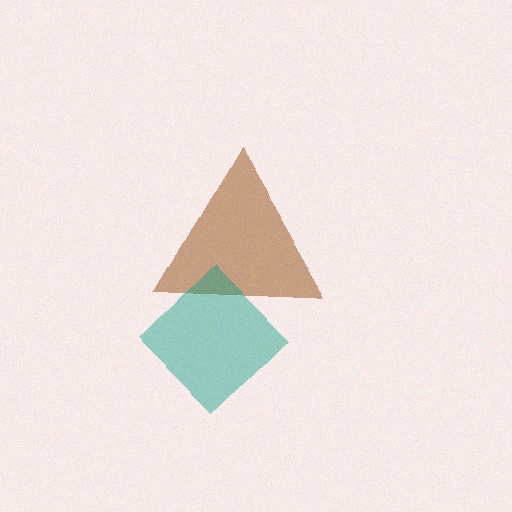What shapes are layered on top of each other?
The layered shapes are: a brown triangle, a teal diamond.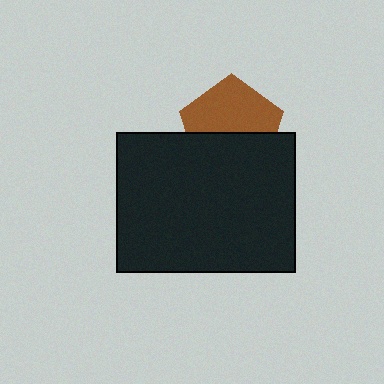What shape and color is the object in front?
The object in front is a black rectangle.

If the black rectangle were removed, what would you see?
You would see the complete brown pentagon.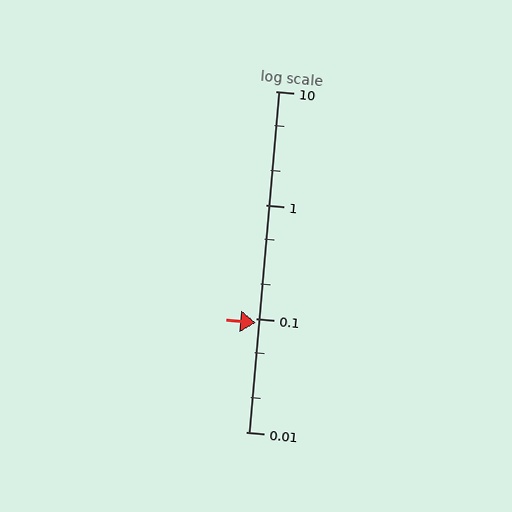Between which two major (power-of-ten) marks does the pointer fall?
The pointer is between 0.01 and 0.1.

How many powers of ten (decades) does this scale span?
The scale spans 3 decades, from 0.01 to 10.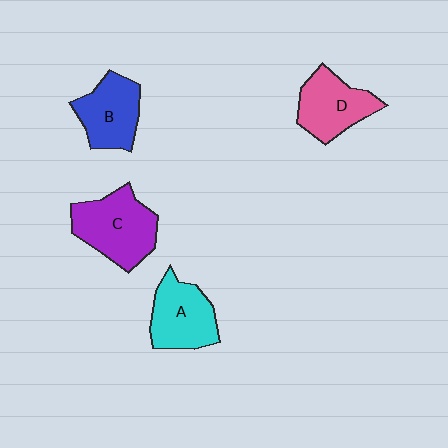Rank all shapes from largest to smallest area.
From largest to smallest: C (purple), A (cyan), D (pink), B (blue).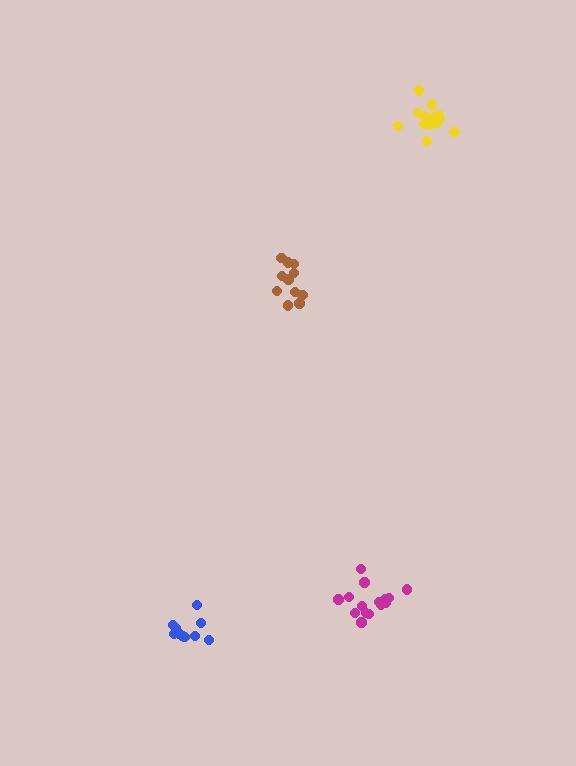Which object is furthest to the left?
The blue cluster is leftmost.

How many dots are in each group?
Group 1: 11 dots, Group 2: 10 dots, Group 3: 15 dots, Group 4: 13 dots (49 total).